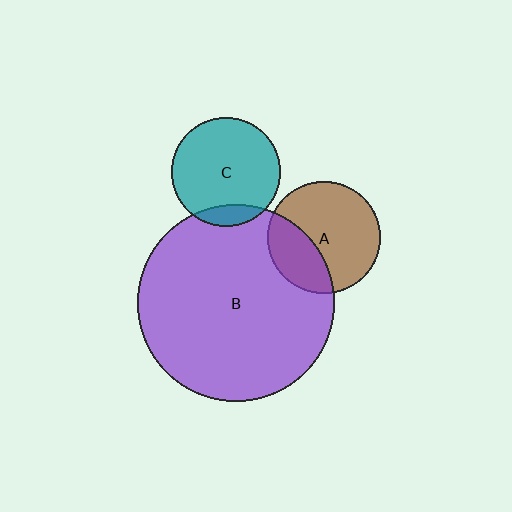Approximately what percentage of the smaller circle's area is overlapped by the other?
Approximately 10%.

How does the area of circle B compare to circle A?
Approximately 3.1 times.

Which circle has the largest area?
Circle B (purple).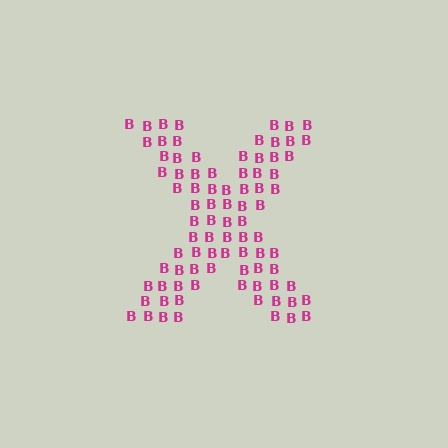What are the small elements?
The small elements are letter B's.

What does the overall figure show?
The overall figure shows the letter X.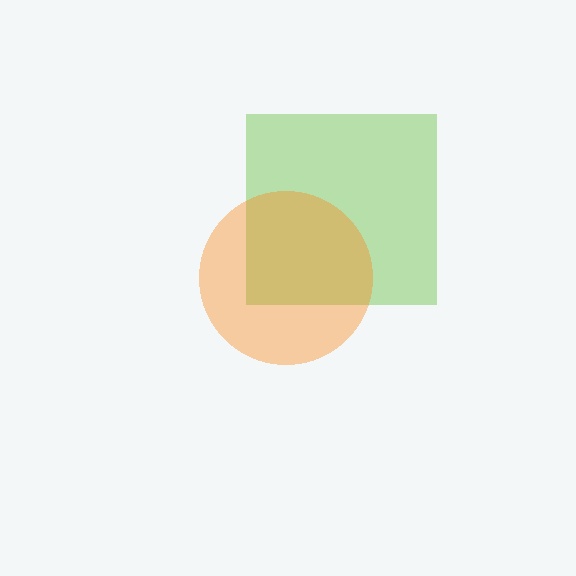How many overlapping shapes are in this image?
There are 2 overlapping shapes in the image.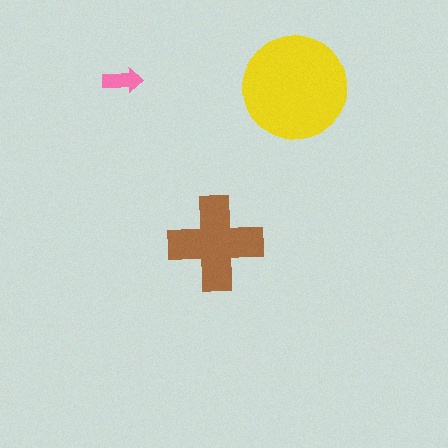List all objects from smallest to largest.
The pink arrow, the brown cross, the yellow circle.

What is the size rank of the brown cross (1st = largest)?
2nd.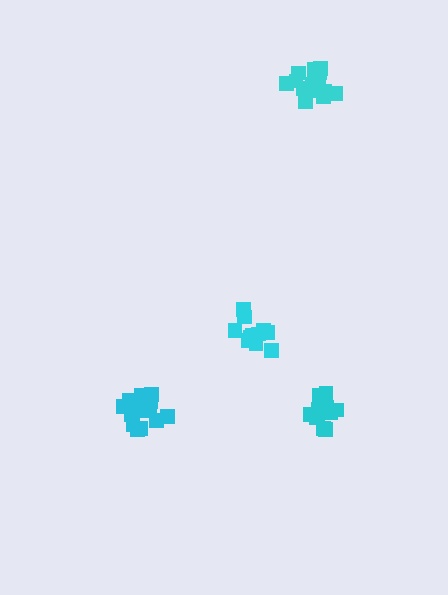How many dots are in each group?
Group 1: 12 dots, Group 2: 15 dots, Group 3: 16 dots, Group 4: 11 dots (54 total).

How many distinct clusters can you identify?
There are 4 distinct clusters.